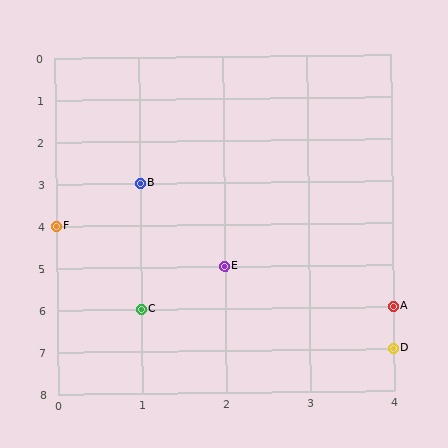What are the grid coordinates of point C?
Point C is at grid coordinates (1, 6).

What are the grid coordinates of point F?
Point F is at grid coordinates (0, 4).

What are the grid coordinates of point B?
Point B is at grid coordinates (1, 3).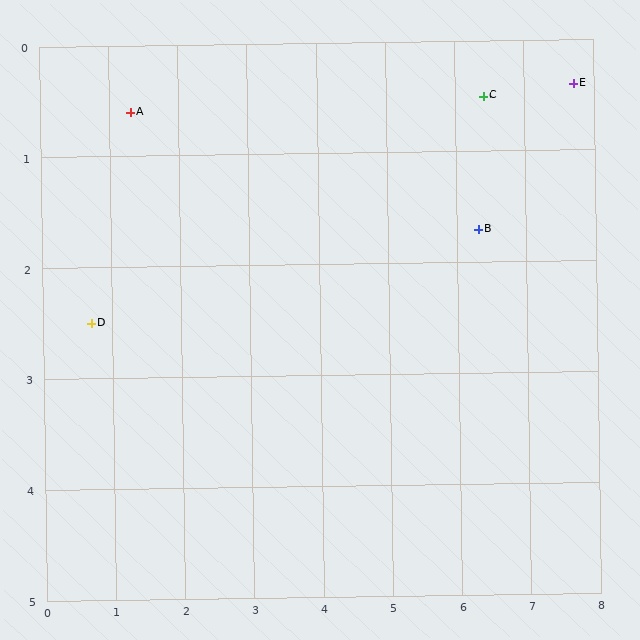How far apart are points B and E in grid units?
Points B and E are about 1.9 grid units apart.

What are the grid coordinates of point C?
Point C is at approximately (6.4, 0.5).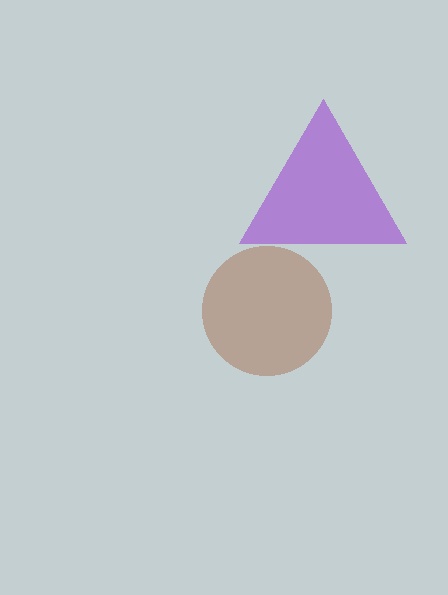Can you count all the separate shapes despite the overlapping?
Yes, there are 2 separate shapes.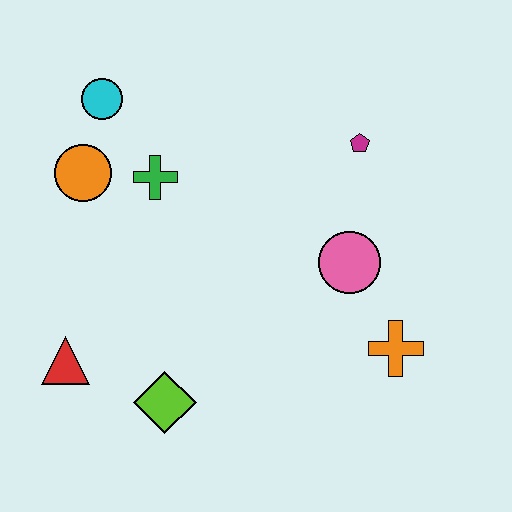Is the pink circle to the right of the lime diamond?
Yes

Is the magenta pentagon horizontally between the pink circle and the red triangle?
No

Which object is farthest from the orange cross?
The cyan circle is farthest from the orange cross.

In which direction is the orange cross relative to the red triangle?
The orange cross is to the right of the red triangle.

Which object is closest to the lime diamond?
The red triangle is closest to the lime diamond.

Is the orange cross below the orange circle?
Yes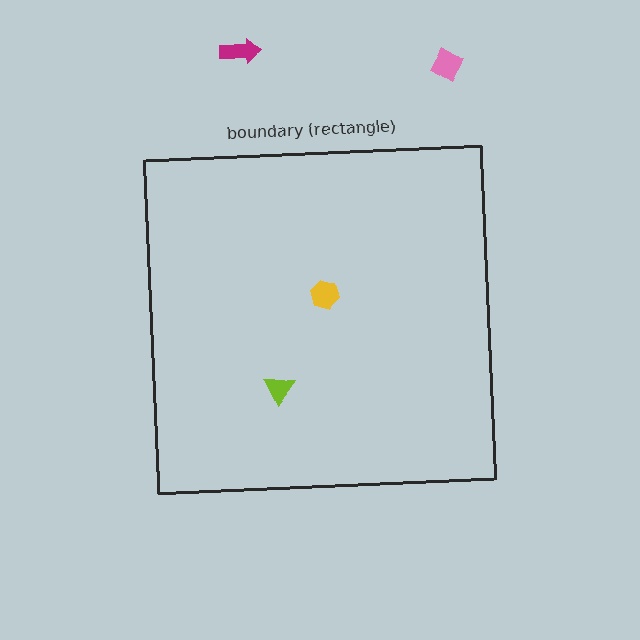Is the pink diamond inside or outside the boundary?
Outside.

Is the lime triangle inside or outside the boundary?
Inside.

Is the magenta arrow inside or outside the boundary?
Outside.